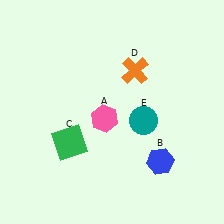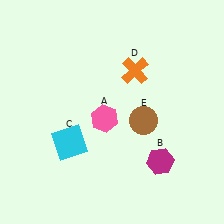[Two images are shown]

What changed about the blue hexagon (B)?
In Image 1, B is blue. In Image 2, it changed to magenta.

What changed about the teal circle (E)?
In Image 1, E is teal. In Image 2, it changed to brown.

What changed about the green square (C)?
In Image 1, C is green. In Image 2, it changed to cyan.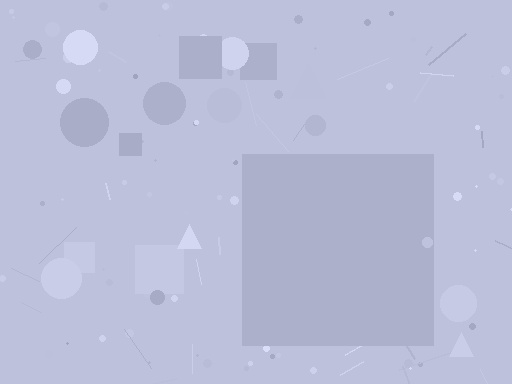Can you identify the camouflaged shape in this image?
The camouflaged shape is a square.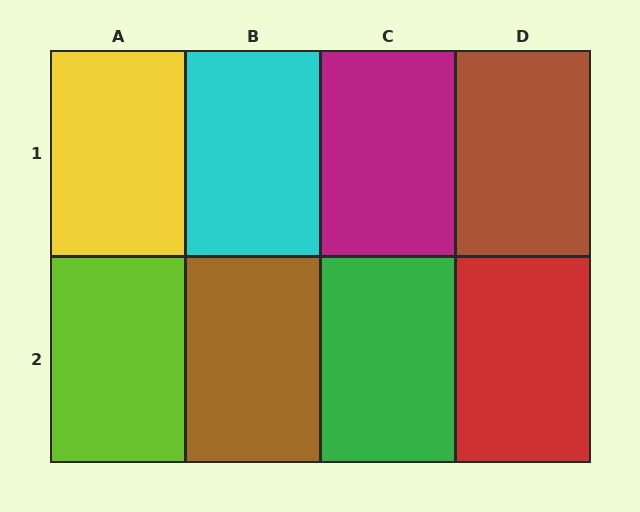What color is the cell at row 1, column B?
Cyan.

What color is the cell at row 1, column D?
Brown.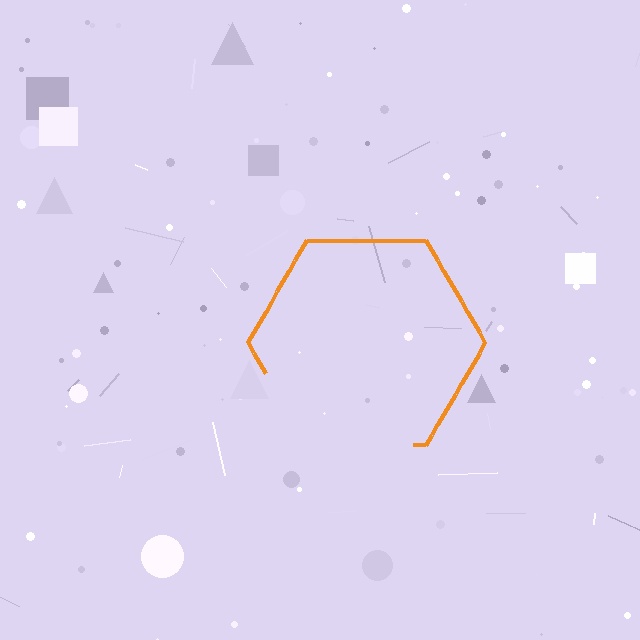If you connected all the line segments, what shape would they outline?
They would outline a hexagon.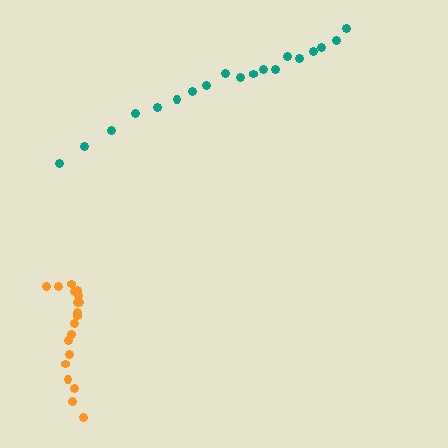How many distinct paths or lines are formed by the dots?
There are 2 distinct paths.